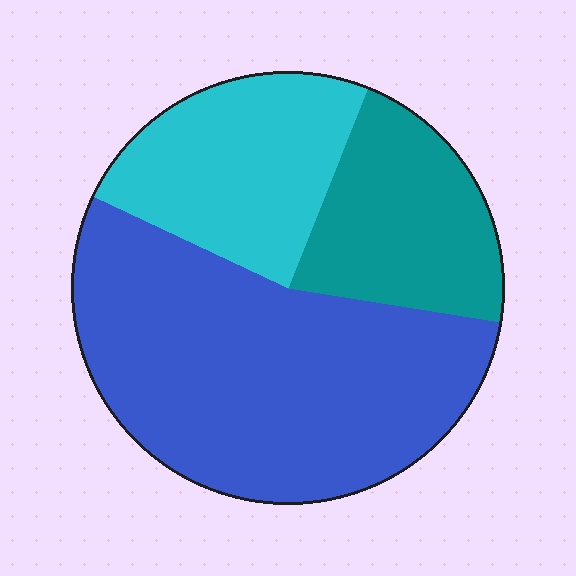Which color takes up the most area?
Blue, at roughly 55%.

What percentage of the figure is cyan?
Cyan covers 24% of the figure.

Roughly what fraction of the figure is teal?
Teal takes up about one fifth (1/5) of the figure.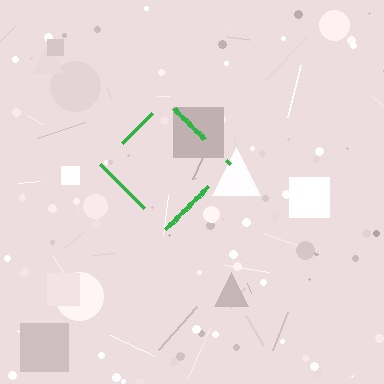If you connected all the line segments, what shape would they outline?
They would outline a diamond.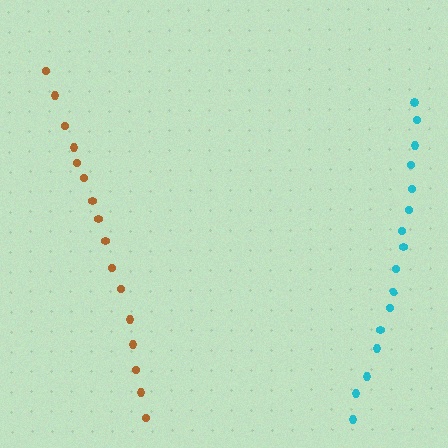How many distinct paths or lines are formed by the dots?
There are 2 distinct paths.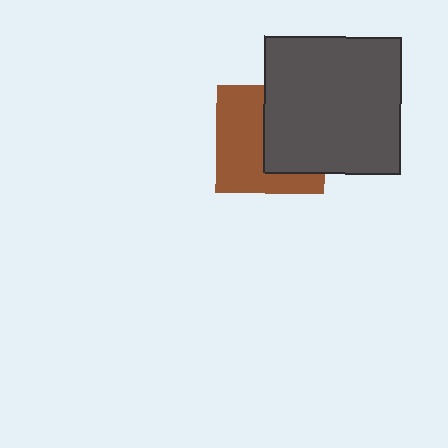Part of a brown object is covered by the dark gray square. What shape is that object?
It is a square.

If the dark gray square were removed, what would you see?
You would see the complete brown square.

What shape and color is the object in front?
The object in front is a dark gray square.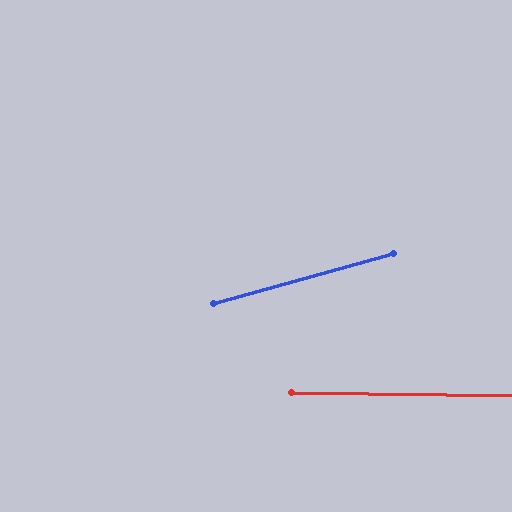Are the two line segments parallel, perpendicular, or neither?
Neither parallel nor perpendicular — they differ by about 16°.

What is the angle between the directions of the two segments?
Approximately 16 degrees.